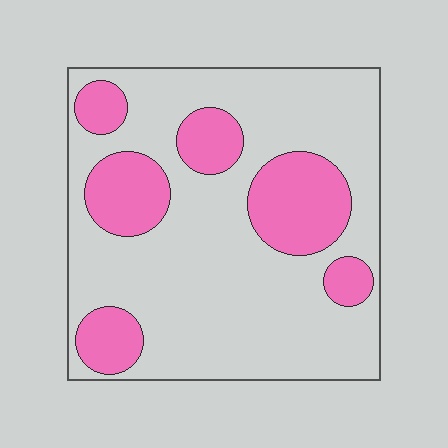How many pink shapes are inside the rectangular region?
6.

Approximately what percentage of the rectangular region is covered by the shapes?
Approximately 25%.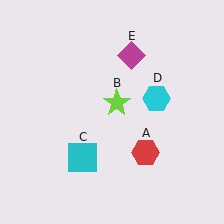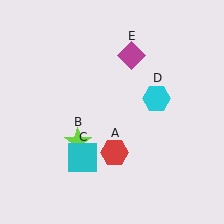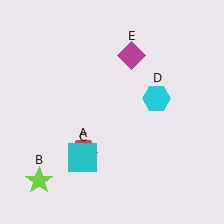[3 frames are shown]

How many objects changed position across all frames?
2 objects changed position: red hexagon (object A), lime star (object B).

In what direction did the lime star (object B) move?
The lime star (object B) moved down and to the left.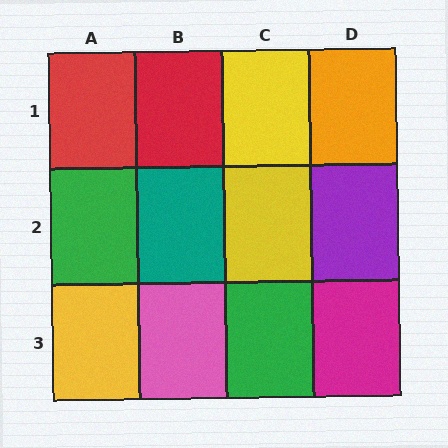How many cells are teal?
1 cell is teal.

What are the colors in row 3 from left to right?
Yellow, pink, green, magenta.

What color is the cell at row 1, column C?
Yellow.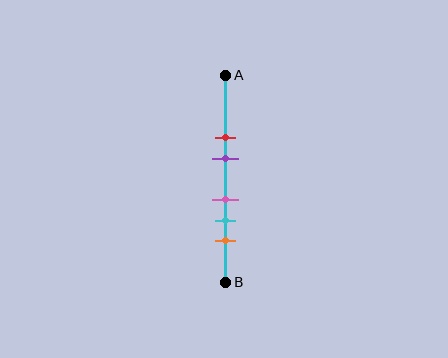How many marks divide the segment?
There are 5 marks dividing the segment.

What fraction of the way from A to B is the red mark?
The red mark is approximately 30% (0.3) of the way from A to B.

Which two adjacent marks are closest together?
The pink and cyan marks are the closest adjacent pair.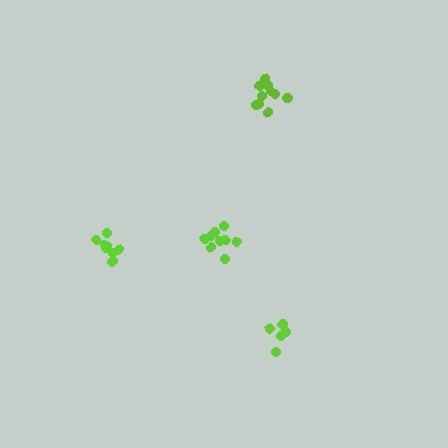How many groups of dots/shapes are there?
There are 4 groups.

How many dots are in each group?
Group 1: 12 dots, Group 2: 10 dots, Group 3: 6 dots, Group 4: 9 dots (37 total).